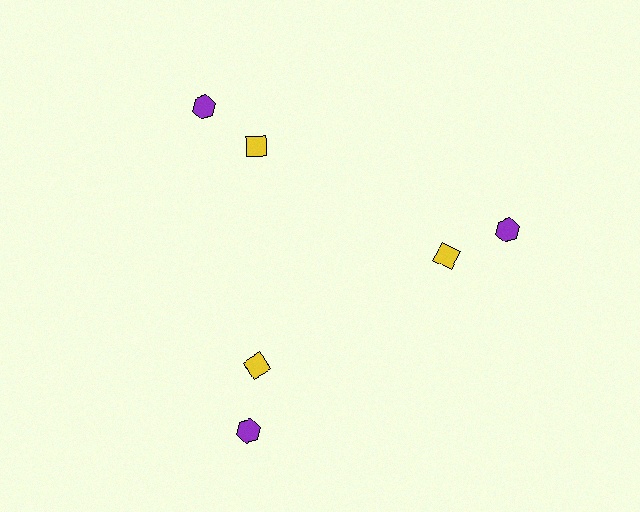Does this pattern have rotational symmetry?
Yes, this pattern has 3-fold rotational symmetry. It looks the same after rotating 120 degrees around the center.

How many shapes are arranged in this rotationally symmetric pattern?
There are 6 shapes, arranged in 3 groups of 2.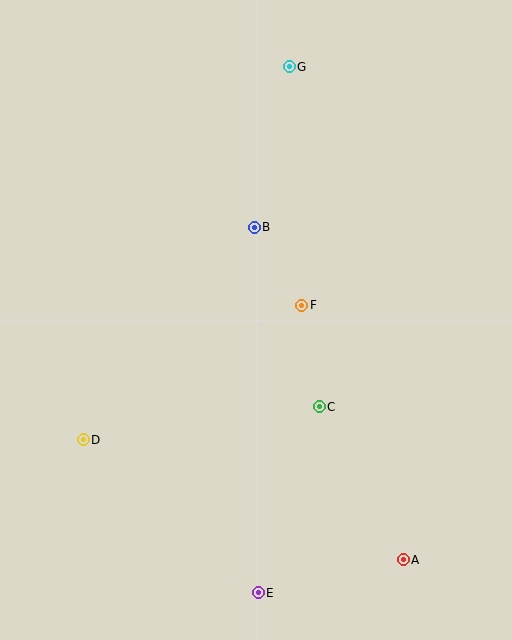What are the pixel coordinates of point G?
Point G is at (289, 67).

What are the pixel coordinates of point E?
Point E is at (258, 593).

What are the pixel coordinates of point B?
Point B is at (254, 227).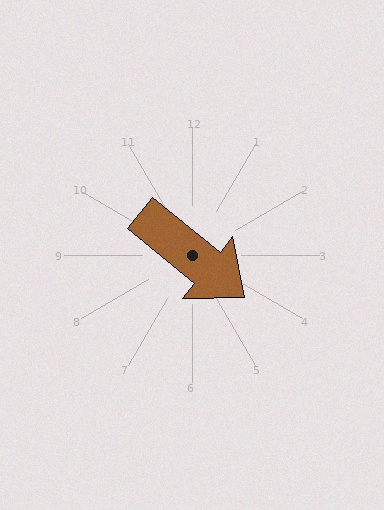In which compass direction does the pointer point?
Southeast.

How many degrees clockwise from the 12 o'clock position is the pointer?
Approximately 129 degrees.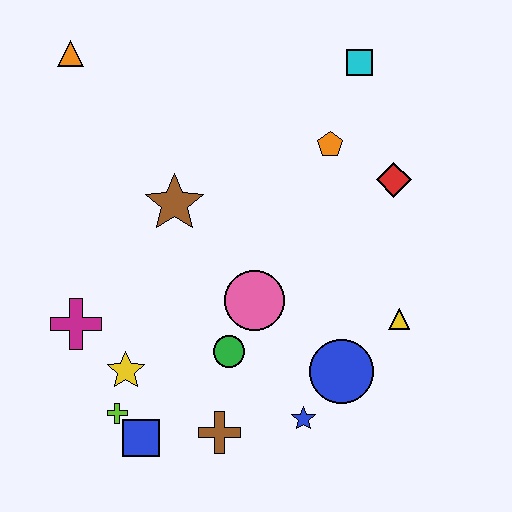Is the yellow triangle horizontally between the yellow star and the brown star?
No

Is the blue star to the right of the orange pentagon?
No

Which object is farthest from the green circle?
The orange triangle is farthest from the green circle.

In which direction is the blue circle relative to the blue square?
The blue circle is to the right of the blue square.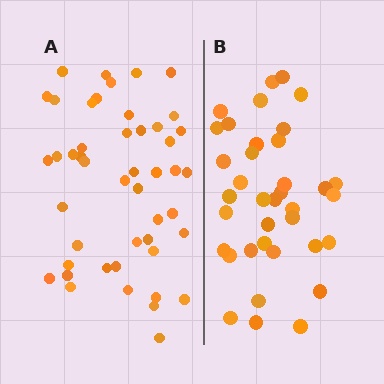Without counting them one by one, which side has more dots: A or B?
Region A (the left region) has more dots.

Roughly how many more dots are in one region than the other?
Region A has roughly 10 or so more dots than region B.